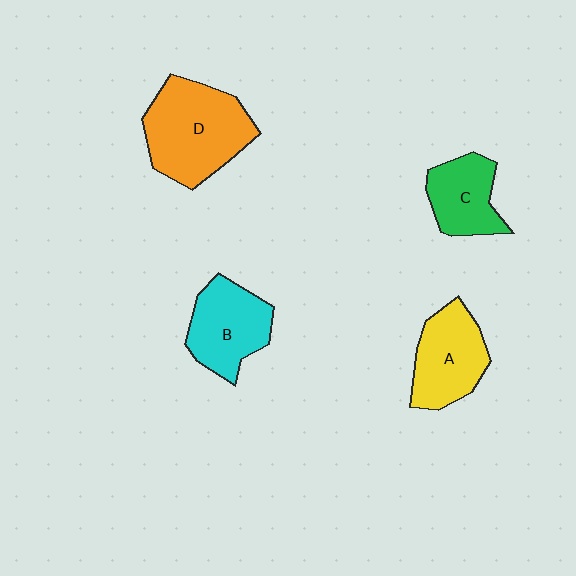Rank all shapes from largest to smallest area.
From largest to smallest: D (orange), B (cyan), A (yellow), C (green).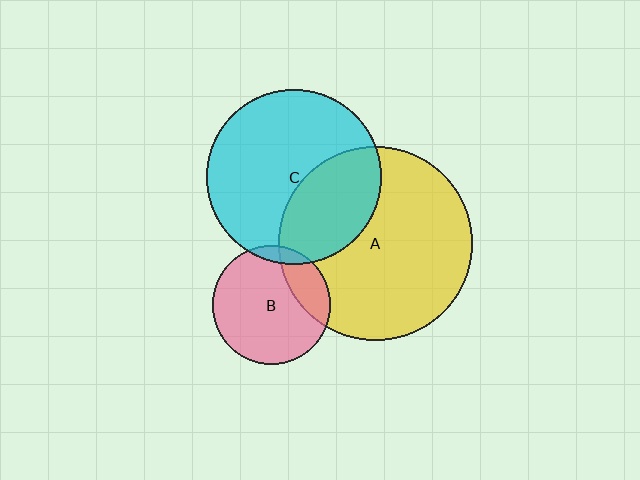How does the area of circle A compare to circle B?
Approximately 2.7 times.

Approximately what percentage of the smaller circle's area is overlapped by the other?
Approximately 5%.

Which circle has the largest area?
Circle A (yellow).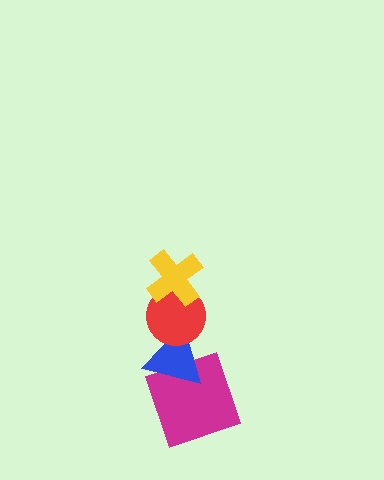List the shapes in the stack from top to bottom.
From top to bottom: the yellow cross, the red circle, the blue triangle, the magenta square.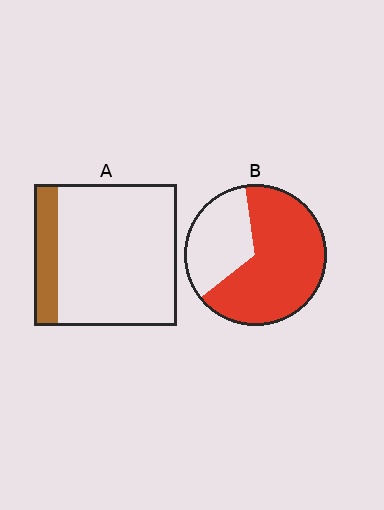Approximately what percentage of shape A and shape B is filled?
A is approximately 15% and B is approximately 65%.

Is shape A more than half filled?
No.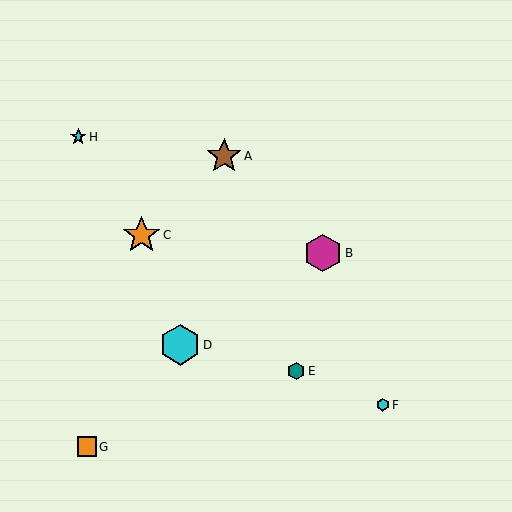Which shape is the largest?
The cyan hexagon (labeled D) is the largest.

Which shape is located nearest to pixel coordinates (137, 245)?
The orange star (labeled C) at (142, 235) is nearest to that location.